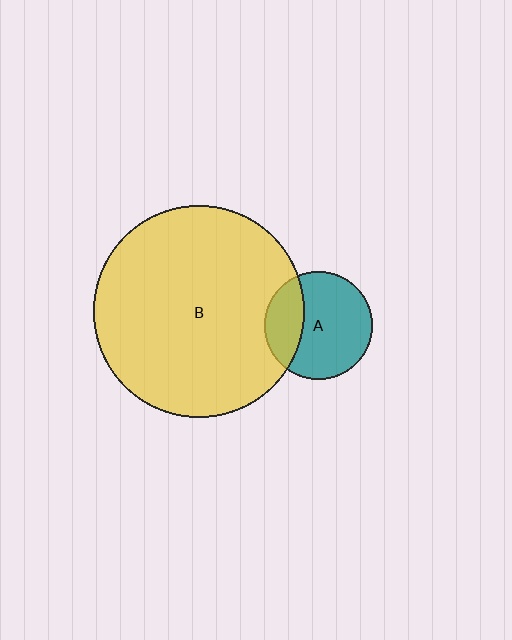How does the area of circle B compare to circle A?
Approximately 3.8 times.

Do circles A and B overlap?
Yes.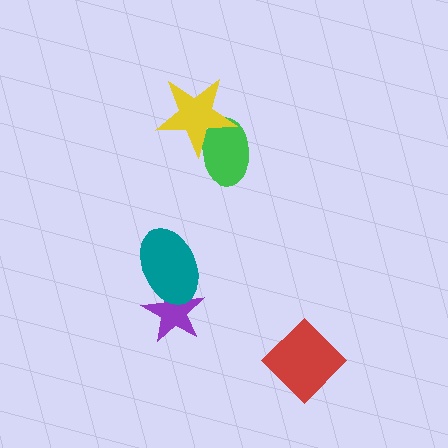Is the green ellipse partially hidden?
Yes, it is partially covered by another shape.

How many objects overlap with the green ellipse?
1 object overlaps with the green ellipse.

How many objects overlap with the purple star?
1 object overlaps with the purple star.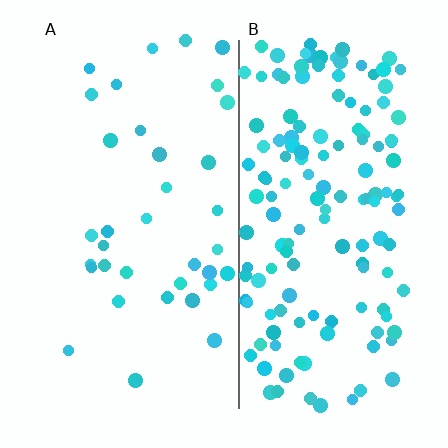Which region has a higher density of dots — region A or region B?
B (the right).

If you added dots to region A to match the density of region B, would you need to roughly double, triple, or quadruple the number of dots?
Approximately quadruple.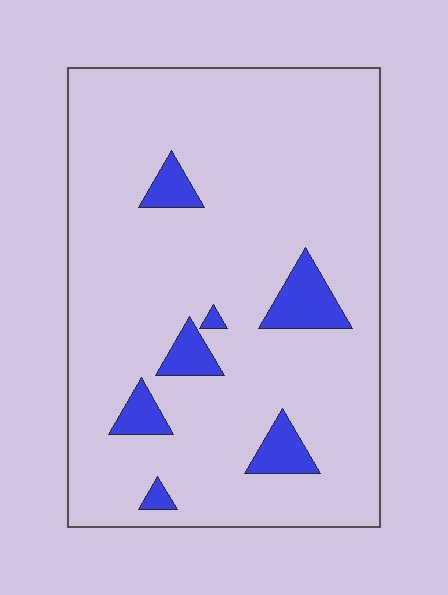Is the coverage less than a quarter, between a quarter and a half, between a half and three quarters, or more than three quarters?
Less than a quarter.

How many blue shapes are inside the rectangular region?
7.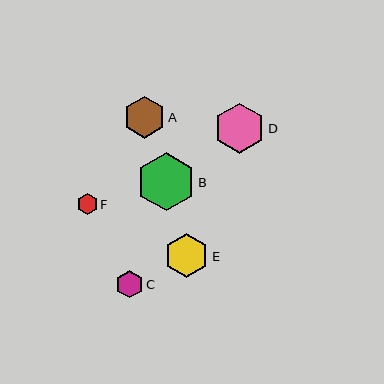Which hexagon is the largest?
Hexagon B is the largest with a size of approximately 58 pixels.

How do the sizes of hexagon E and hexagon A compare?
Hexagon E and hexagon A are approximately the same size.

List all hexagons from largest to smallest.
From largest to smallest: B, D, E, A, C, F.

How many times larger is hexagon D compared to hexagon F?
Hexagon D is approximately 2.5 times the size of hexagon F.